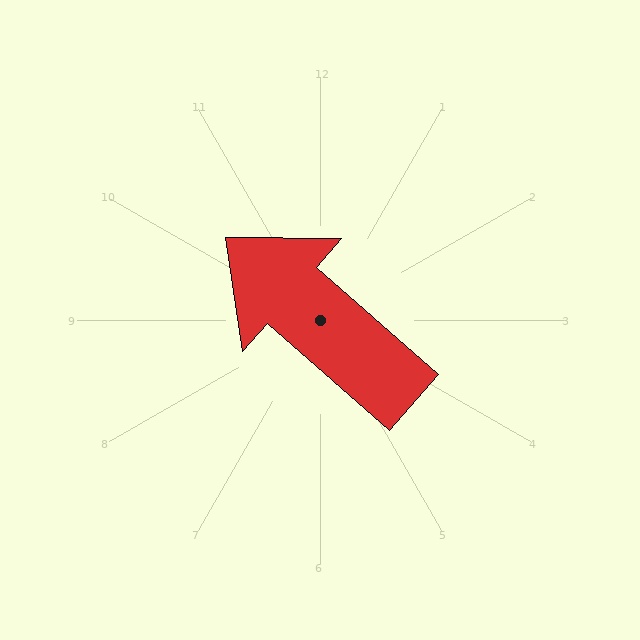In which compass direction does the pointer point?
Northwest.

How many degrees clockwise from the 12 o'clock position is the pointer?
Approximately 311 degrees.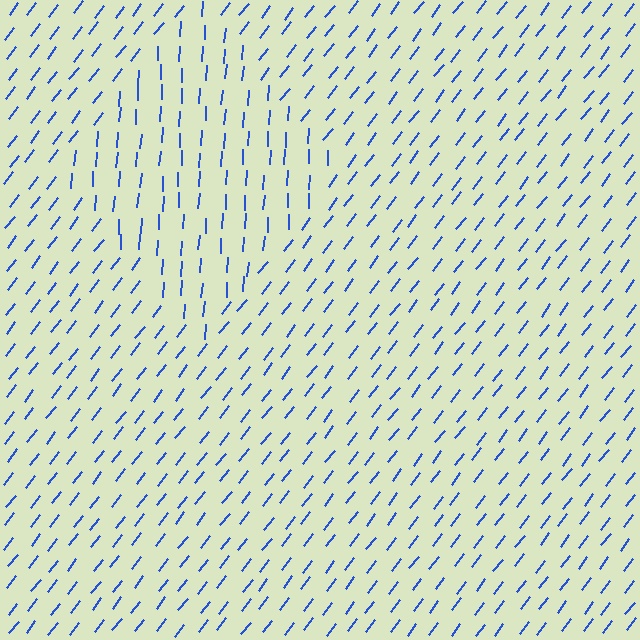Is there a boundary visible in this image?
Yes, there is a texture boundary formed by a change in line orientation.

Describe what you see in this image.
The image is filled with small blue line segments. A diamond region in the image has lines oriented differently from the surrounding lines, creating a visible texture boundary.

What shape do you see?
I see a diamond.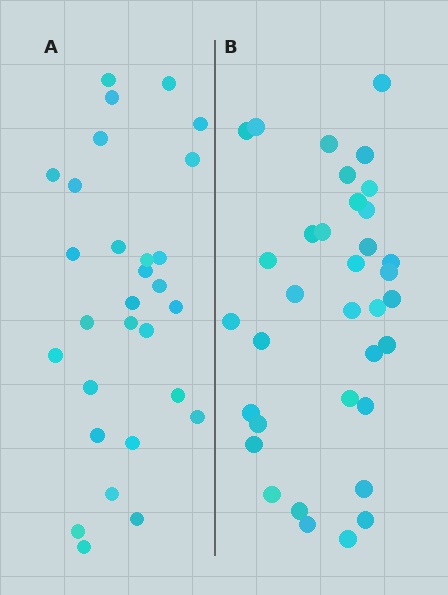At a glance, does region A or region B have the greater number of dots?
Region B (the right region) has more dots.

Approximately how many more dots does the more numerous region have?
Region B has about 6 more dots than region A.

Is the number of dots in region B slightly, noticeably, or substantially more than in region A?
Region B has only slightly more — the two regions are fairly close. The ratio is roughly 1.2 to 1.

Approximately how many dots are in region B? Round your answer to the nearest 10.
About 40 dots. (The exact count is 35, which rounds to 40.)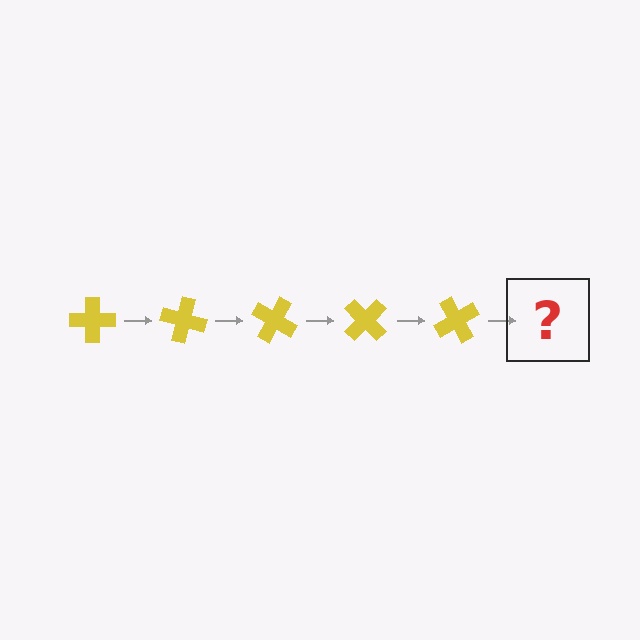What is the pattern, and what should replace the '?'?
The pattern is that the cross rotates 15 degrees each step. The '?' should be a yellow cross rotated 75 degrees.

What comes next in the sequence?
The next element should be a yellow cross rotated 75 degrees.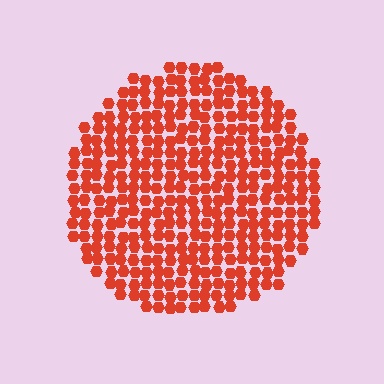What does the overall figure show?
The overall figure shows a circle.